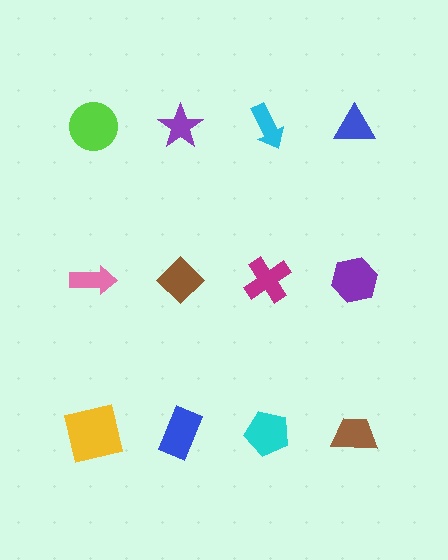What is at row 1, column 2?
A purple star.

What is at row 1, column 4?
A blue triangle.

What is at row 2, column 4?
A purple hexagon.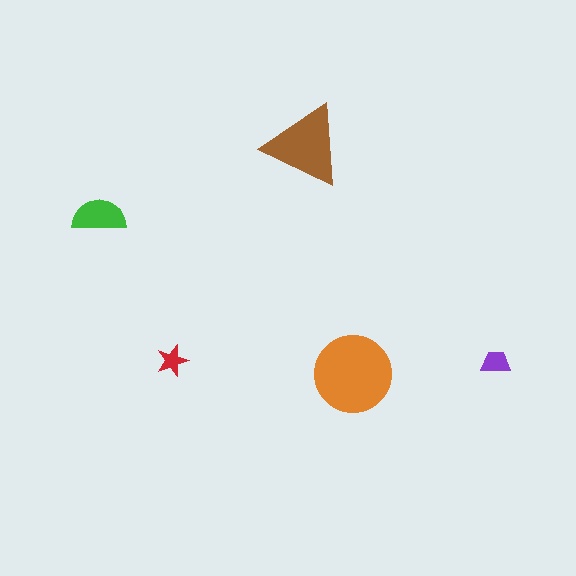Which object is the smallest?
The red star.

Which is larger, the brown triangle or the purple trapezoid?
The brown triangle.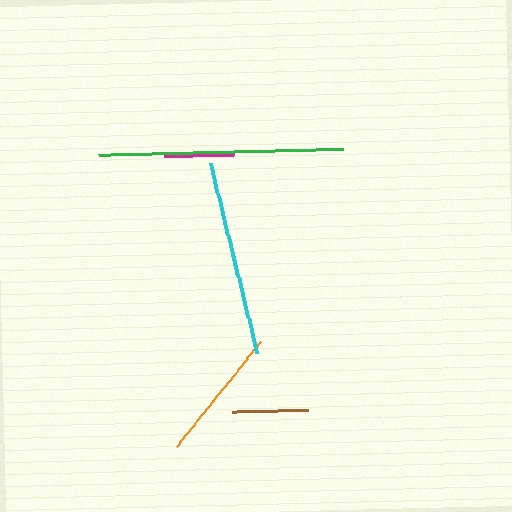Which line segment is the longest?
The green line is the longest at approximately 245 pixels.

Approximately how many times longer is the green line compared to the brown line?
The green line is approximately 3.2 times the length of the brown line.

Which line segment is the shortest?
The magenta line is the shortest at approximately 70 pixels.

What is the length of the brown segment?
The brown segment is approximately 75 pixels long.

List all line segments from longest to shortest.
From longest to shortest: green, cyan, orange, brown, magenta.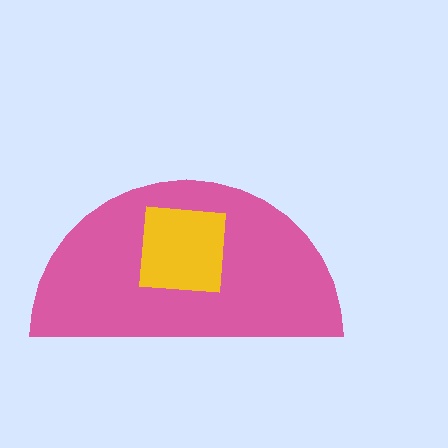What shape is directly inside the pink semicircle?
The yellow square.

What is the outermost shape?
The pink semicircle.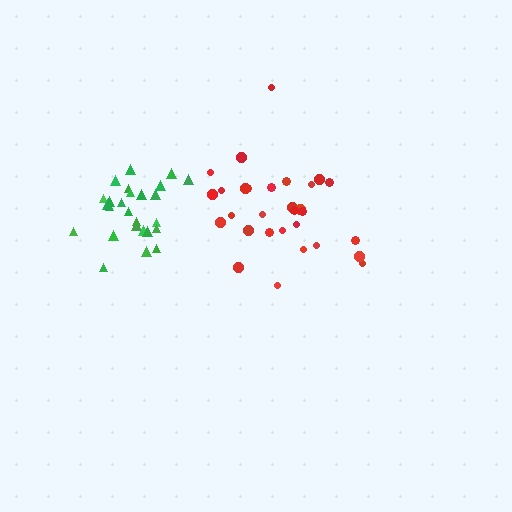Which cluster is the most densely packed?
Green.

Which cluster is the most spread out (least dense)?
Red.